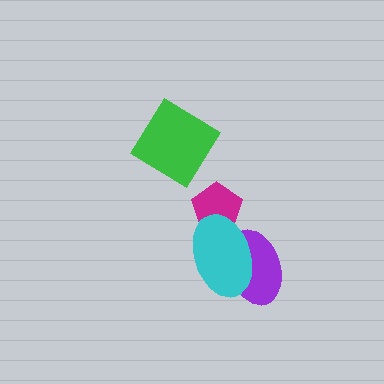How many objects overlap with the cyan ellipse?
2 objects overlap with the cyan ellipse.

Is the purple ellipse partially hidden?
Yes, it is partially covered by another shape.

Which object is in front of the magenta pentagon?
The cyan ellipse is in front of the magenta pentagon.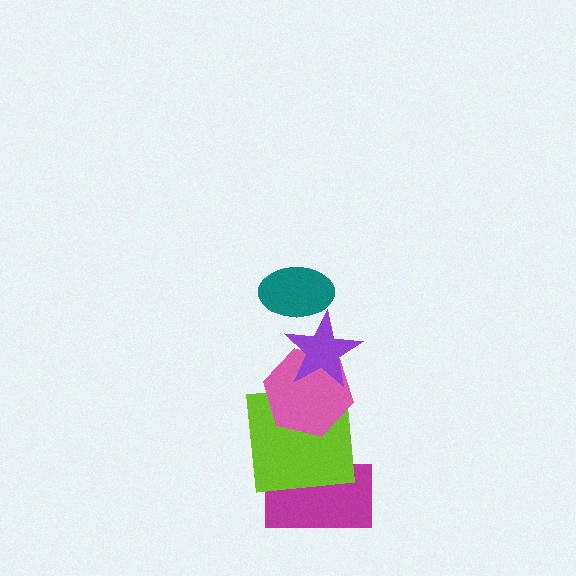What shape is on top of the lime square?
The pink hexagon is on top of the lime square.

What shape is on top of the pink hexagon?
The purple star is on top of the pink hexagon.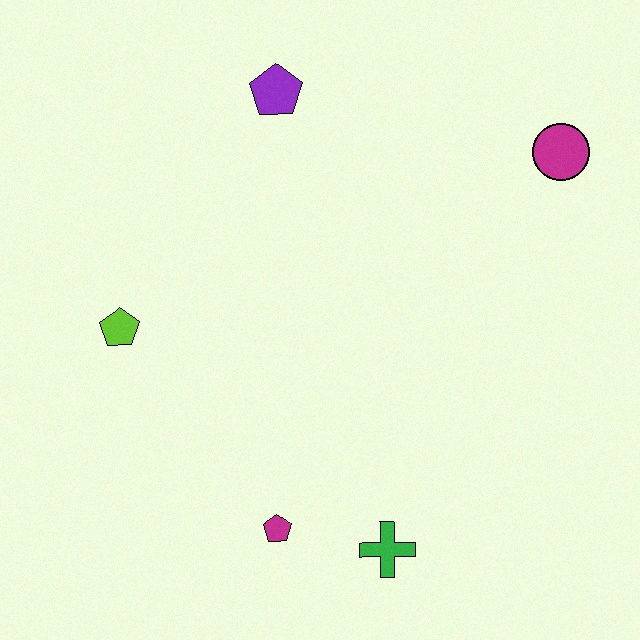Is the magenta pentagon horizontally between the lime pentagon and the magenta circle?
Yes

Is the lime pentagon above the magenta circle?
No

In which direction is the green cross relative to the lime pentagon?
The green cross is to the right of the lime pentagon.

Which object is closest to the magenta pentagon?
The green cross is closest to the magenta pentagon.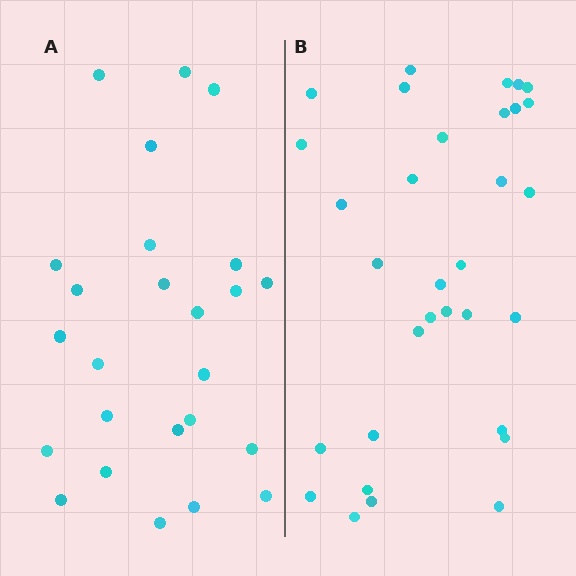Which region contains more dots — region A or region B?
Region B (the right region) has more dots.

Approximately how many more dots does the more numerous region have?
Region B has roughly 8 or so more dots than region A.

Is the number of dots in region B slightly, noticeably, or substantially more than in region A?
Region B has noticeably more, but not dramatically so. The ratio is roughly 1.3 to 1.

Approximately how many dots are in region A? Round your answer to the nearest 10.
About 20 dots. (The exact count is 25, which rounds to 20.)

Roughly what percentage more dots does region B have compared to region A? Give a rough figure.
About 30% more.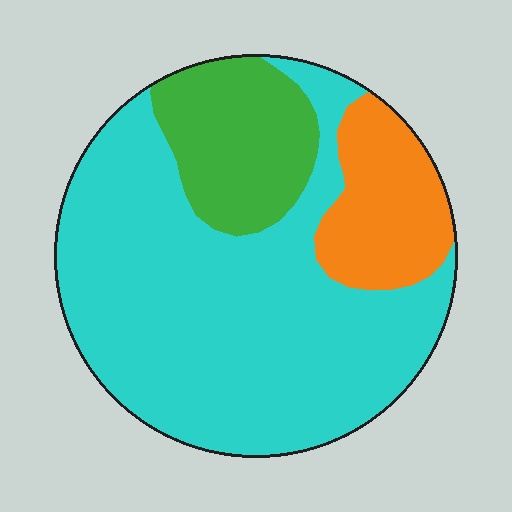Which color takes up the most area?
Cyan, at roughly 70%.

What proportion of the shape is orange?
Orange covers roughly 15% of the shape.